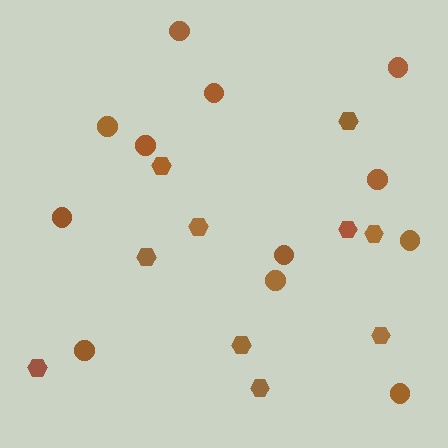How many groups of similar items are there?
There are 2 groups: one group of hexagons (10) and one group of circles (12).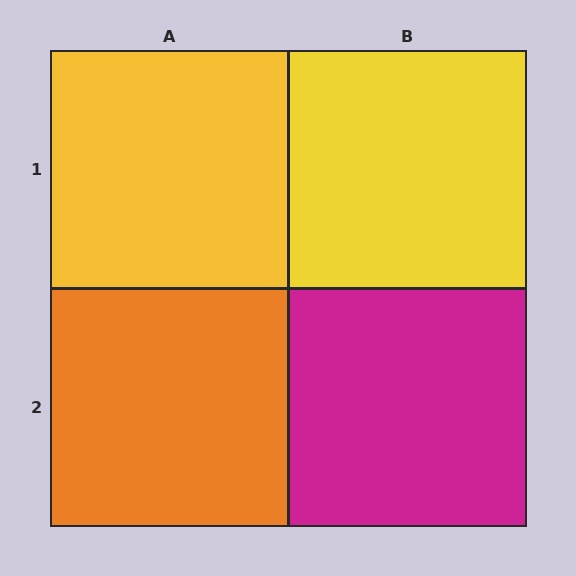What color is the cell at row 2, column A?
Orange.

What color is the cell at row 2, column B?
Magenta.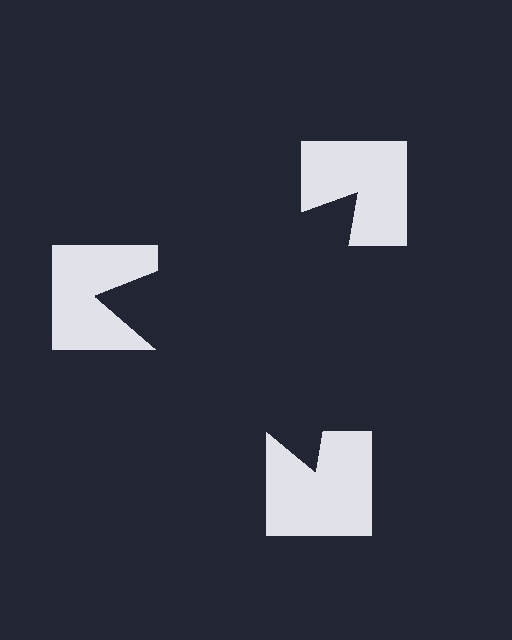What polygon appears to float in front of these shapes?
An illusory triangle — its edges are inferred from the aligned wedge cuts in the notched squares, not physically drawn.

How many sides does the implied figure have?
3 sides.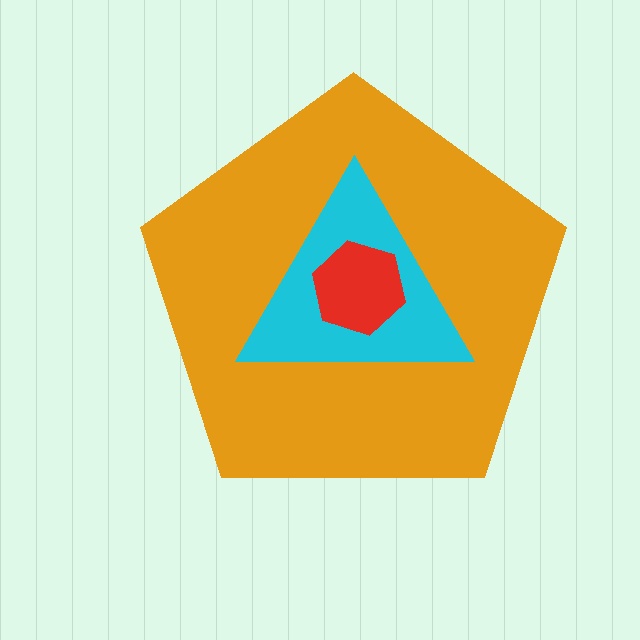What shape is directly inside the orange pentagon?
The cyan triangle.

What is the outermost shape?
The orange pentagon.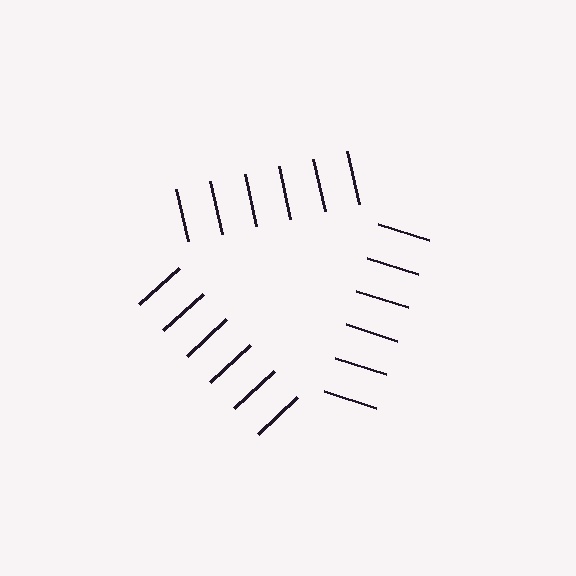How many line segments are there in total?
18 — 6 along each of the 3 edges.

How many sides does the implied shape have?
3 sides — the line-ends trace a triangle.